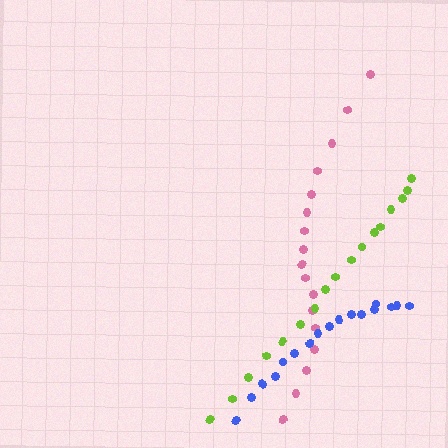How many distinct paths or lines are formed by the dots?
There are 3 distinct paths.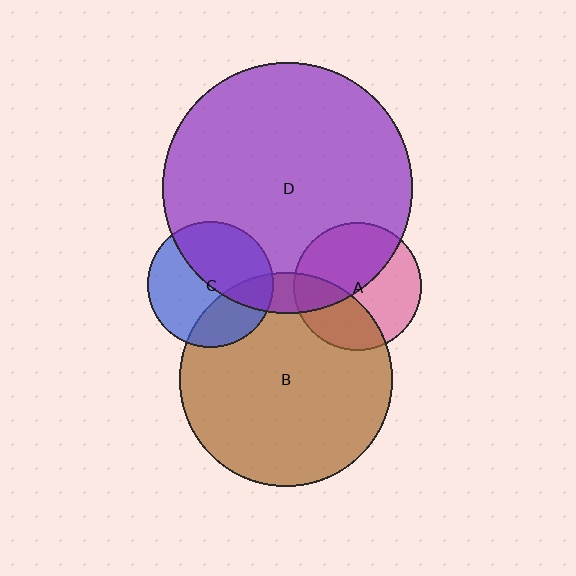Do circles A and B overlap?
Yes.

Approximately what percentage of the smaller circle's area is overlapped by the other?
Approximately 35%.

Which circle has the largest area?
Circle D (purple).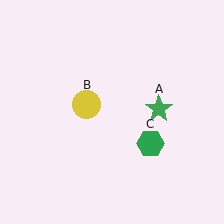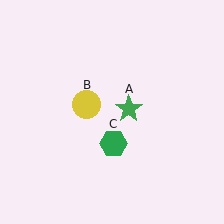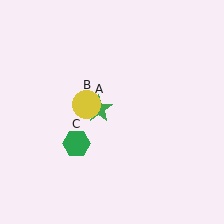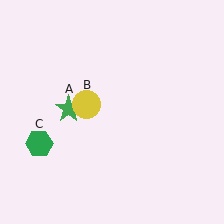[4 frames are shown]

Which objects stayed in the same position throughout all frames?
Yellow circle (object B) remained stationary.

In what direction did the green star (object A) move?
The green star (object A) moved left.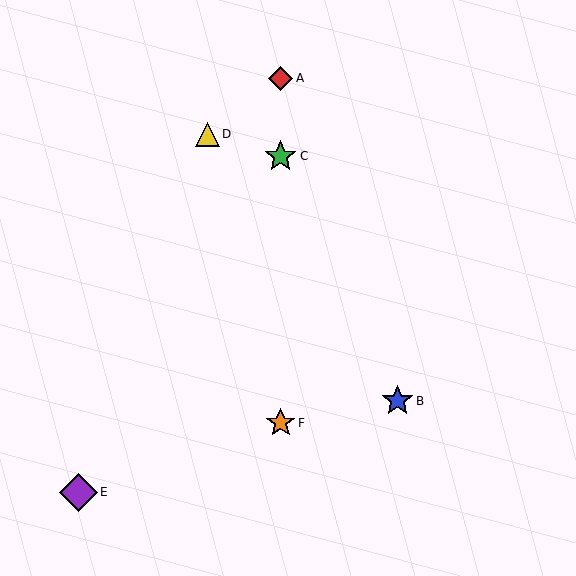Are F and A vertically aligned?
Yes, both are at x≈281.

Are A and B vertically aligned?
No, A is at x≈281 and B is at x≈397.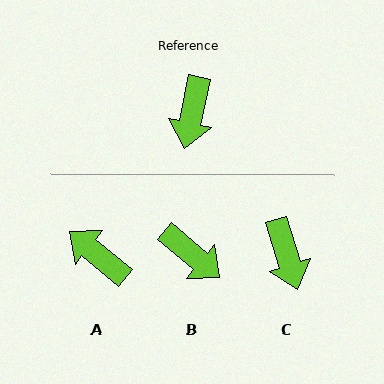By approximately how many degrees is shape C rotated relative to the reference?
Approximately 29 degrees counter-clockwise.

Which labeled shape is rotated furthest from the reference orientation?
A, about 118 degrees away.